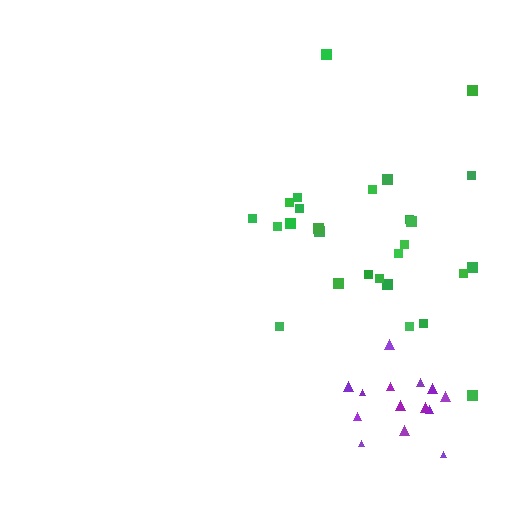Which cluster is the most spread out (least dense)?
Green.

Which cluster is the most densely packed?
Purple.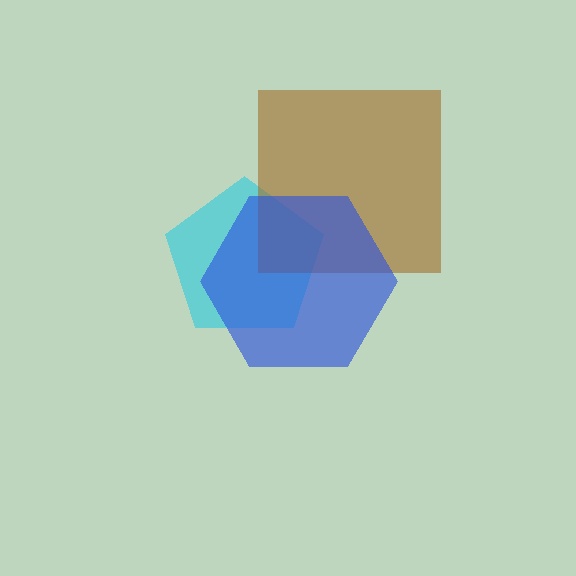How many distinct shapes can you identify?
There are 3 distinct shapes: a cyan pentagon, a brown square, a blue hexagon.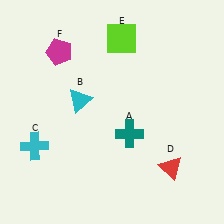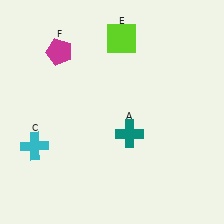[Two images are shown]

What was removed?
The red triangle (D), the cyan triangle (B) were removed in Image 2.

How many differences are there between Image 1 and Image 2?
There are 2 differences between the two images.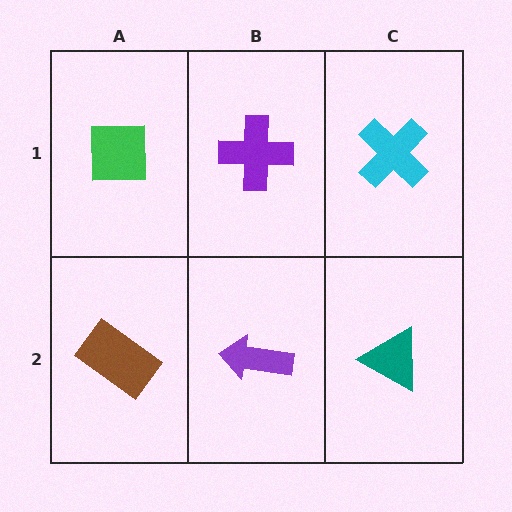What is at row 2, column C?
A teal triangle.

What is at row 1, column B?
A purple cross.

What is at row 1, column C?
A cyan cross.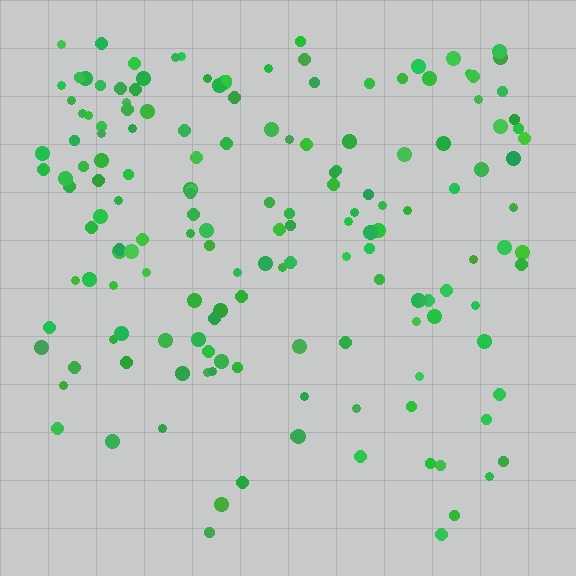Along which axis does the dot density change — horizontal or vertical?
Vertical.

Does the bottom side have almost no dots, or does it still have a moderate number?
Still a moderate number, just noticeably fewer than the top.